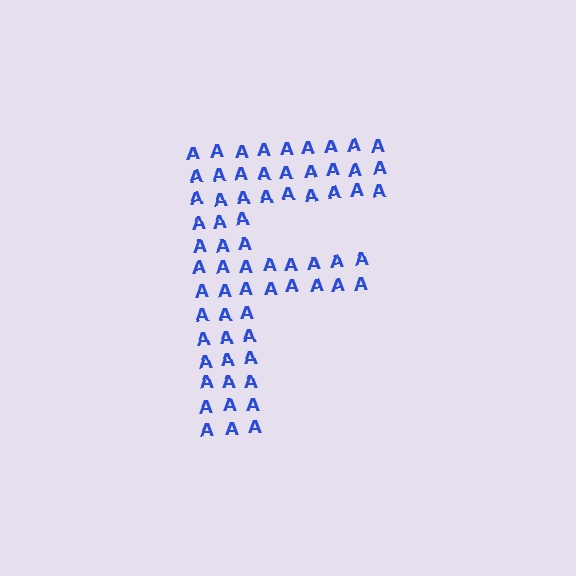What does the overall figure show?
The overall figure shows the letter F.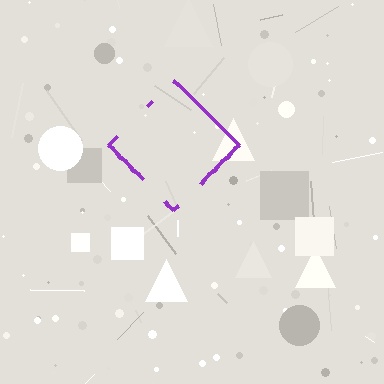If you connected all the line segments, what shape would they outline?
They would outline a diamond.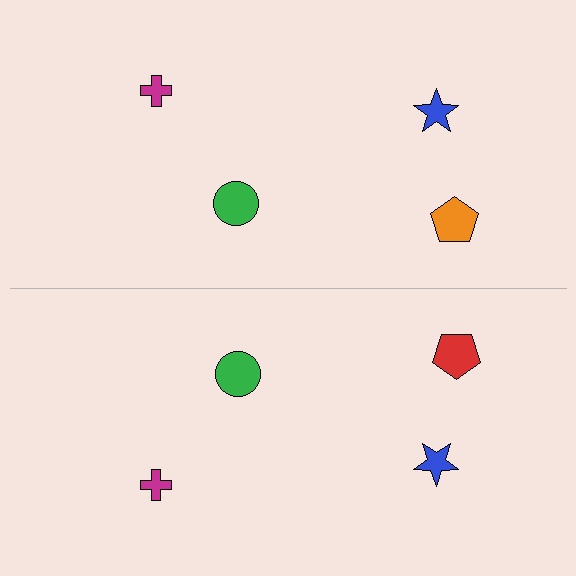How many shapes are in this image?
There are 8 shapes in this image.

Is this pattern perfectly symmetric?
No, the pattern is not perfectly symmetric. The red pentagon on the bottom side breaks the symmetry — its mirror counterpart is orange.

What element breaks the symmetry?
The red pentagon on the bottom side breaks the symmetry — its mirror counterpart is orange.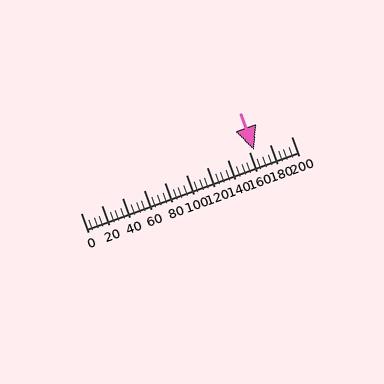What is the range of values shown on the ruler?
The ruler shows values from 0 to 200.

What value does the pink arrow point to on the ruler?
The pink arrow points to approximately 165.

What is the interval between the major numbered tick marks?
The major tick marks are spaced 20 units apart.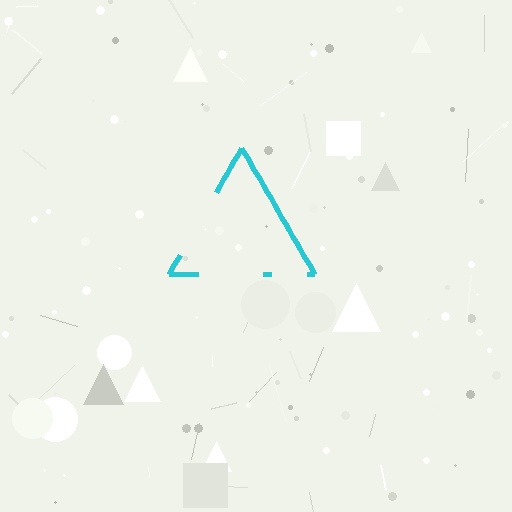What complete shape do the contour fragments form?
The contour fragments form a triangle.